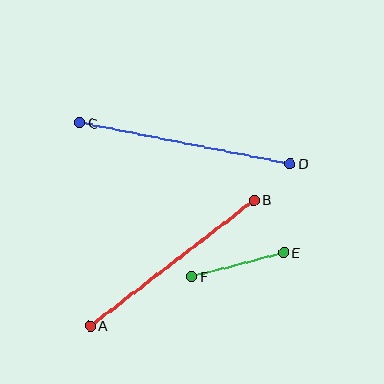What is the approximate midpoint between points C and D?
The midpoint is at approximately (185, 143) pixels.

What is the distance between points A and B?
The distance is approximately 207 pixels.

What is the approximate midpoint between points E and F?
The midpoint is at approximately (238, 264) pixels.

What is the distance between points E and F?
The distance is approximately 94 pixels.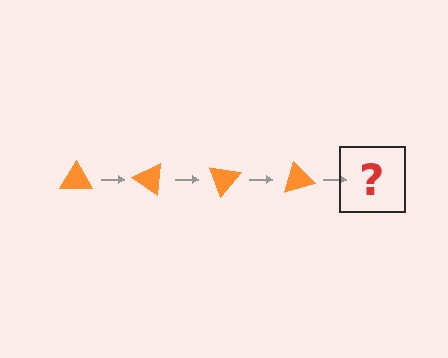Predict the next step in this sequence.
The next step is an orange triangle rotated 140 degrees.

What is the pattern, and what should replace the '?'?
The pattern is that the triangle rotates 35 degrees each step. The '?' should be an orange triangle rotated 140 degrees.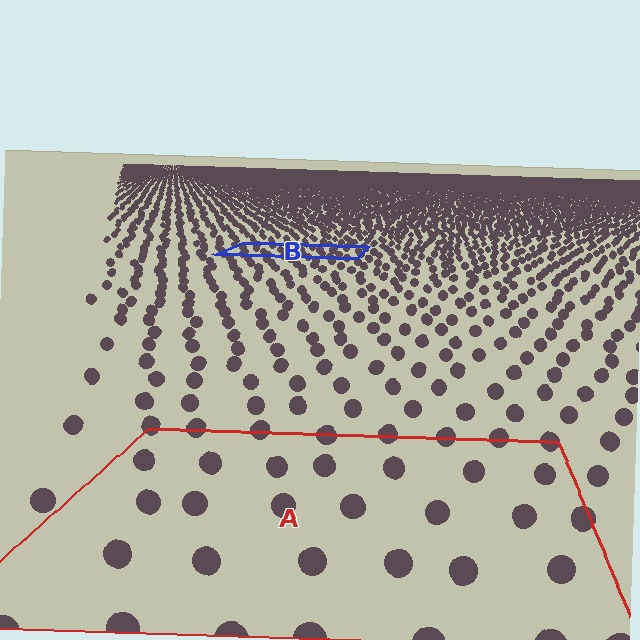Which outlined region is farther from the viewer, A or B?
Region B is farther from the viewer — the texture elements inside it appear smaller and more densely packed.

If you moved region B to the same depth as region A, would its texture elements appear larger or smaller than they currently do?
They would appear larger. At a closer depth, the same texture elements are projected at a bigger on-screen size.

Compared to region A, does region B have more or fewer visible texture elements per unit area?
Region B has more texture elements per unit area — they are packed more densely because it is farther away.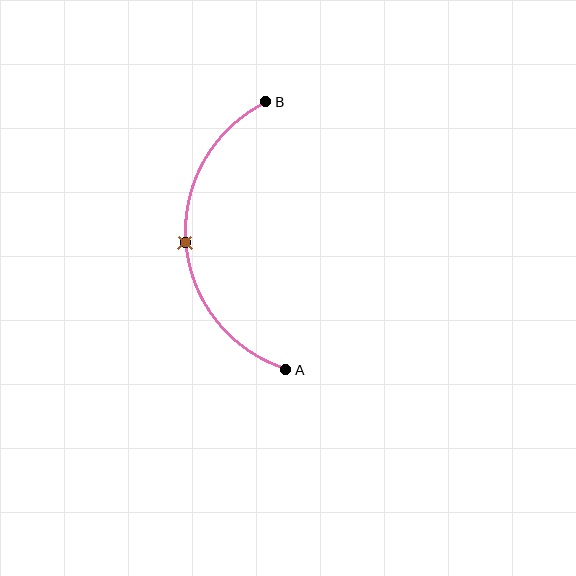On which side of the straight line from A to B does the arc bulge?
The arc bulges to the left of the straight line connecting A and B.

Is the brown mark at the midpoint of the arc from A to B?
Yes. The brown mark lies on the arc at equal arc-length from both A and B — it is the arc midpoint.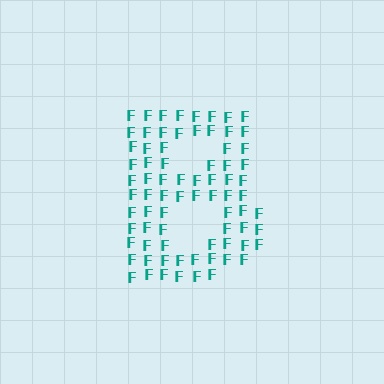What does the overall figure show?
The overall figure shows the letter B.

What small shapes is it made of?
It is made of small letter F's.